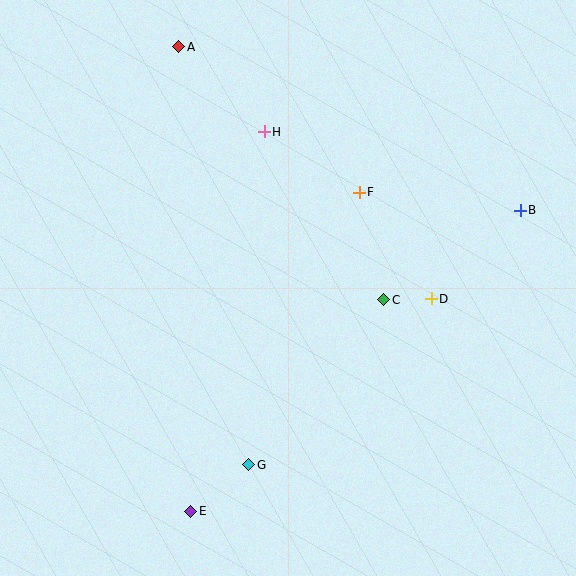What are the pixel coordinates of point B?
Point B is at (520, 210).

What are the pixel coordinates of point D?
Point D is at (431, 299).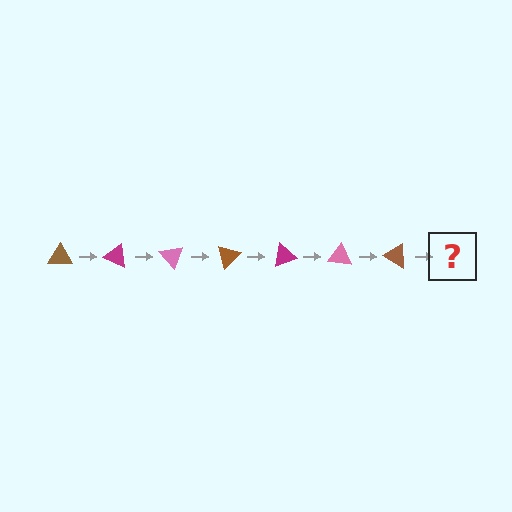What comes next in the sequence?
The next element should be a magenta triangle, rotated 175 degrees from the start.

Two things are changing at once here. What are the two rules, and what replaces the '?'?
The two rules are that it rotates 25 degrees each step and the color cycles through brown, magenta, and pink. The '?' should be a magenta triangle, rotated 175 degrees from the start.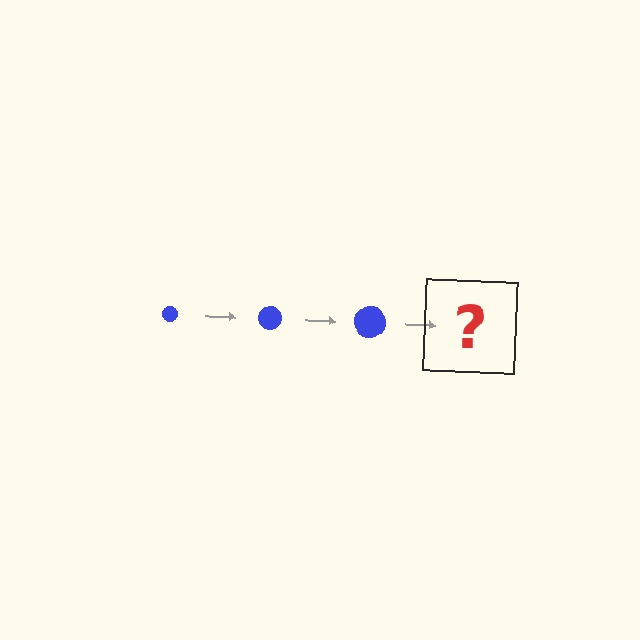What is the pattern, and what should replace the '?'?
The pattern is that the circle gets progressively larger each step. The '?' should be a blue circle, larger than the previous one.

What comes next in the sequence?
The next element should be a blue circle, larger than the previous one.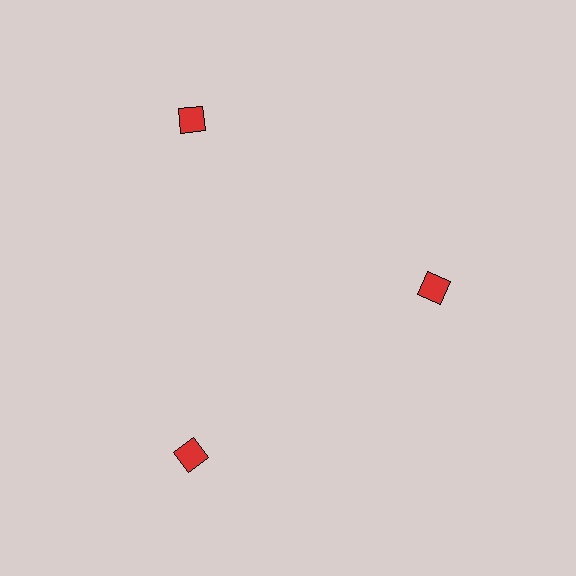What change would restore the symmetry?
The symmetry would be restored by moving it outward, back onto the ring so that all 3 squares sit at equal angles and equal distance from the center.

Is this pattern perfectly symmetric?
No. The 3 red squares are arranged in a ring, but one element near the 3 o'clock position is pulled inward toward the center, breaking the 3-fold rotational symmetry.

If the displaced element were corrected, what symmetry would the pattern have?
It would have 3-fold rotational symmetry — the pattern would map onto itself every 120 degrees.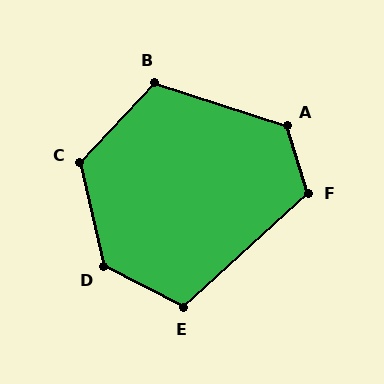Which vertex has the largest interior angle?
D, at approximately 130 degrees.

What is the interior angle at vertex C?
Approximately 125 degrees (obtuse).